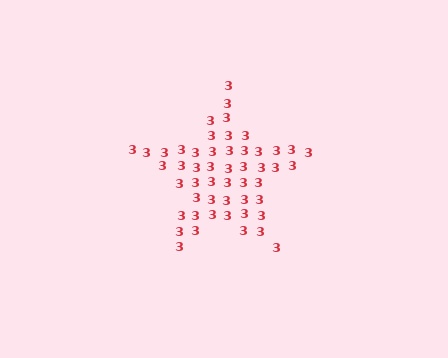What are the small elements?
The small elements are digit 3's.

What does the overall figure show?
The overall figure shows a star.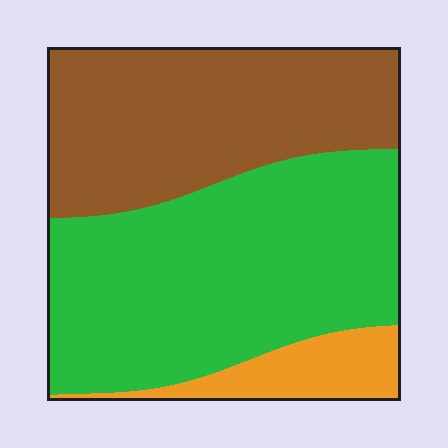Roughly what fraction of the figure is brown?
Brown takes up between a third and a half of the figure.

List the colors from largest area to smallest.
From largest to smallest: green, brown, orange.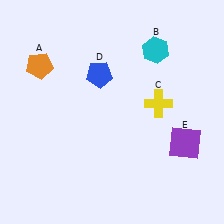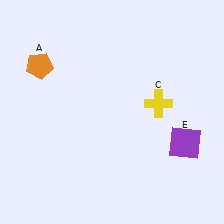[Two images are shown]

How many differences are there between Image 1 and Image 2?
There are 2 differences between the two images.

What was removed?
The blue pentagon (D), the cyan hexagon (B) were removed in Image 2.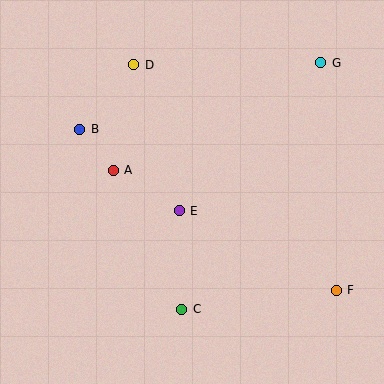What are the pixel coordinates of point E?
Point E is at (179, 211).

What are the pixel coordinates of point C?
Point C is at (182, 309).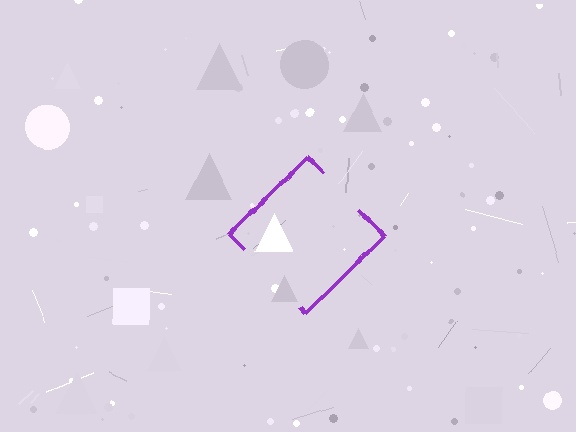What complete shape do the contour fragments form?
The contour fragments form a diamond.